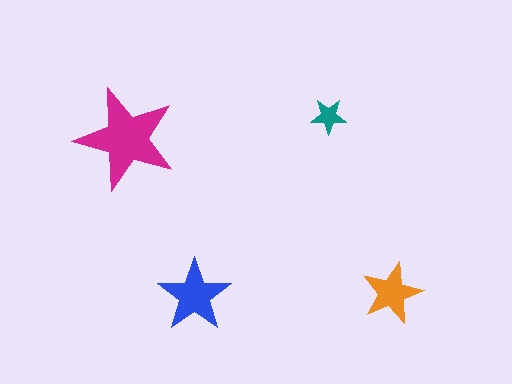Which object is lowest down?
The blue star is bottommost.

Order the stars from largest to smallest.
the magenta one, the blue one, the orange one, the teal one.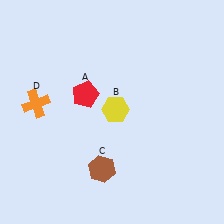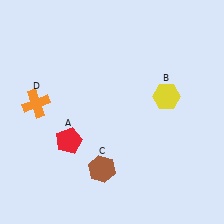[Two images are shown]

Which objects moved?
The objects that moved are: the red pentagon (A), the yellow hexagon (B).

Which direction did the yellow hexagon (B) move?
The yellow hexagon (B) moved right.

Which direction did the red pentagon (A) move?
The red pentagon (A) moved down.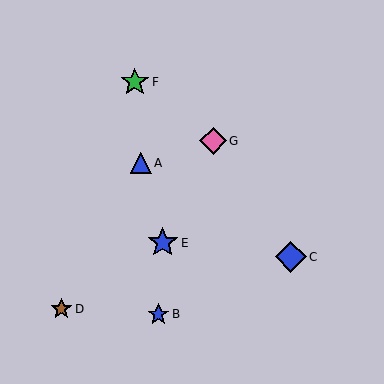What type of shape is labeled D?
Shape D is a brown star.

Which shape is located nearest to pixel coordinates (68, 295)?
The brown star (labeled D) at (61, 309) is nearest to that location.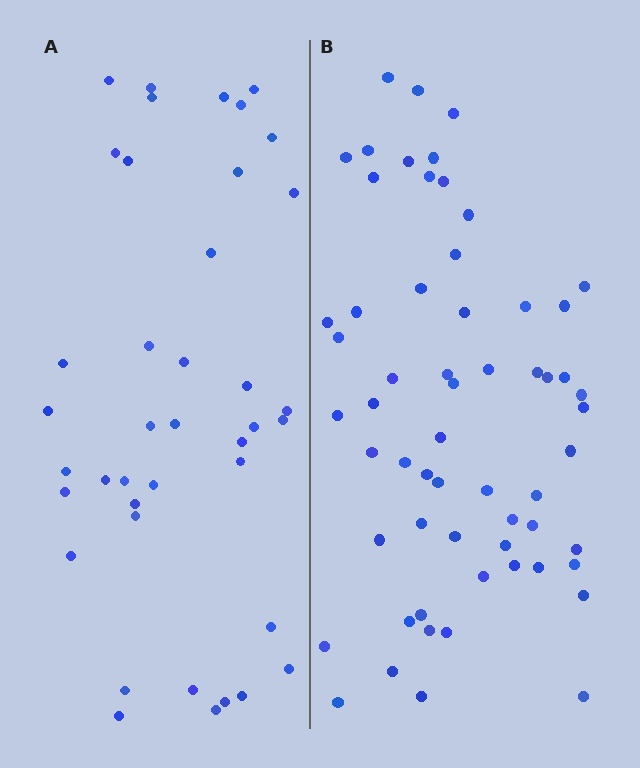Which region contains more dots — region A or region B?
Region B (the right region) has more dots.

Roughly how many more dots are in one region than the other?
Region B has approximately 20 more dots than region A.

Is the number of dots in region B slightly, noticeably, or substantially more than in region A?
Region B has substantially more. The ratio is roughly 1.5 to 1.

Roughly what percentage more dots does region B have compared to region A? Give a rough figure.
About 50% more.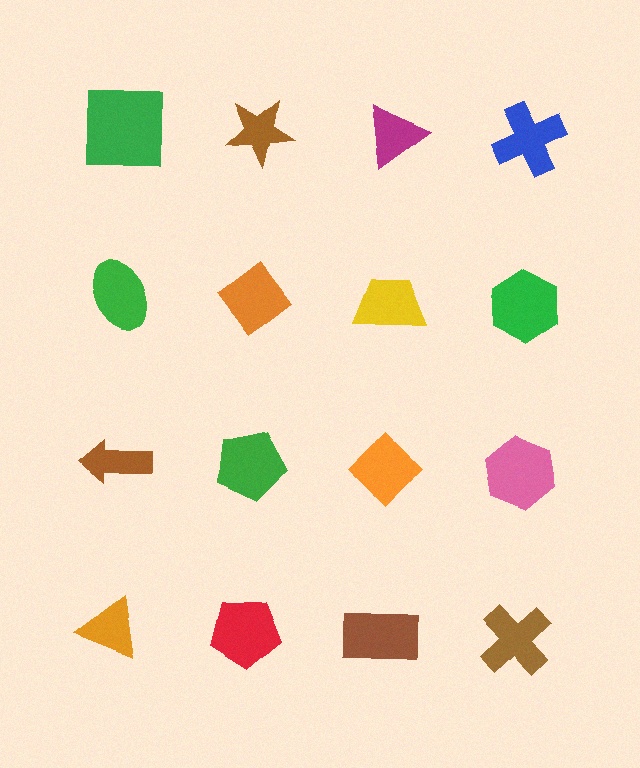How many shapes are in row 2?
4 shapes.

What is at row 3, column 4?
A pink hexagon.